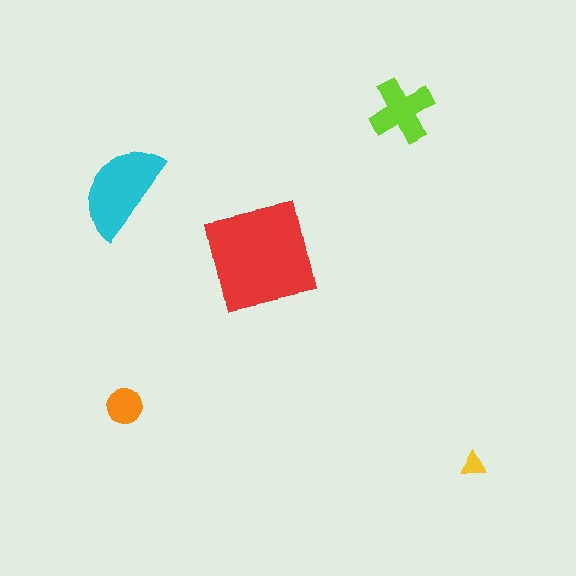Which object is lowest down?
The yellow triangle is bottommost.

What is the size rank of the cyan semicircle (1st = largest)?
2nd.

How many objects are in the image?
There are 5 objects in the image.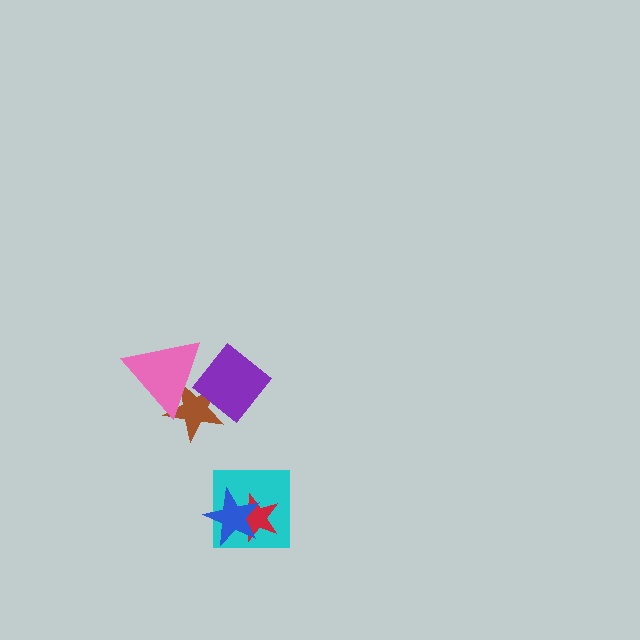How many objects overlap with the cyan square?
2 objects overlap with the cyan square.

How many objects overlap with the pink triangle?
2 objects overlap with the pink triangle.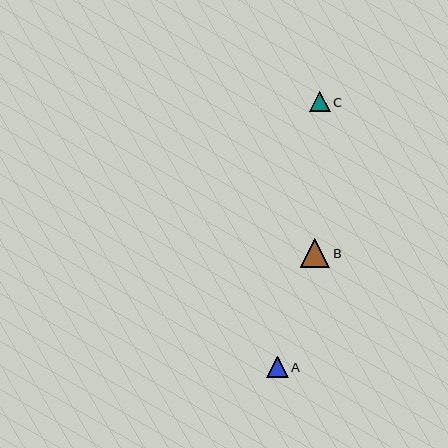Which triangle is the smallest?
Triangle C is the smallest with a size of approximately 20 pixels.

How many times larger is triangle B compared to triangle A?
Triangle B is approximately 1.4 times the size of triangle A.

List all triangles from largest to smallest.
From largest to smallest: B, A, C.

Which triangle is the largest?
Triangle B is the largest with a size of approximately 30 pixels.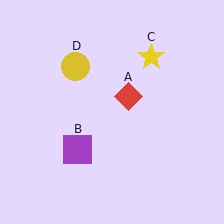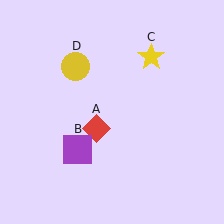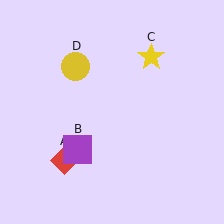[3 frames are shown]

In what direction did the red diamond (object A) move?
The red diamond (object A) moved down and to the left.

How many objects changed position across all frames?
1 object changed position: red diamond (object A).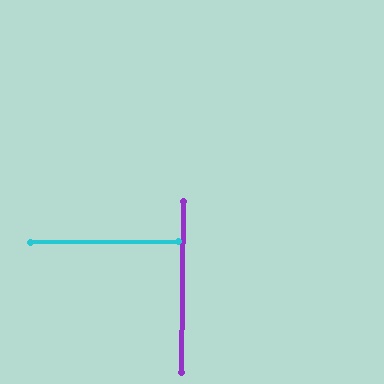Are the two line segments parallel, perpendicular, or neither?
Perpendicular — they meet at approximately 89°.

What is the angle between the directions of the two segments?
Approximately 89 degrees.